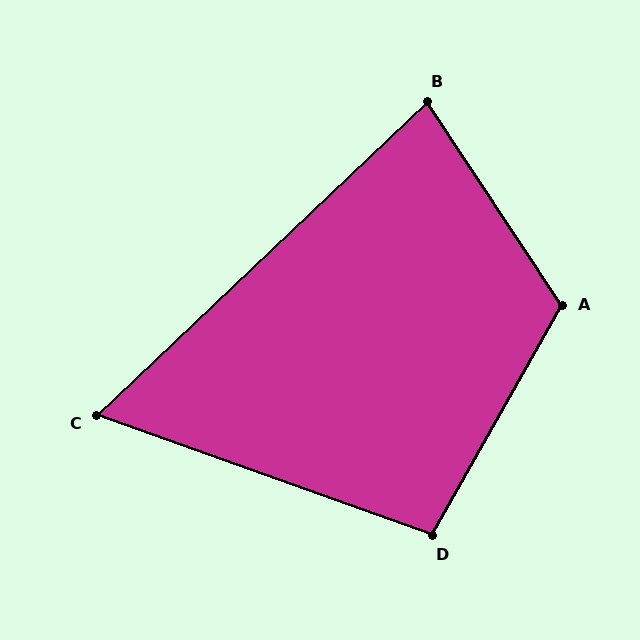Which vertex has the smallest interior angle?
C, at approximately 63 degrees.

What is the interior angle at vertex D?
Approximately 100 degrees (obtuse).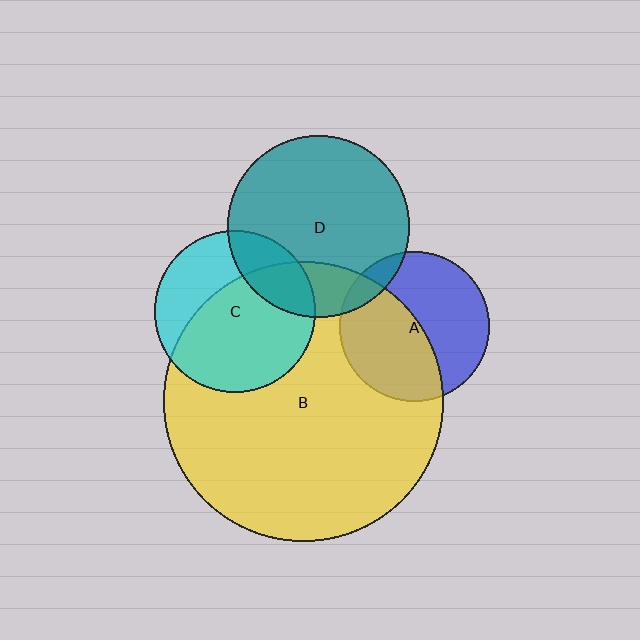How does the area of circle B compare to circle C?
Approximately 3.0 times.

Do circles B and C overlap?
Yes.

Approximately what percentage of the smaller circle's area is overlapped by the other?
Approximately 65%.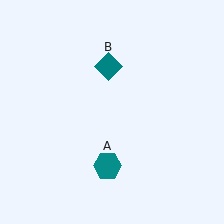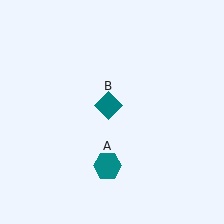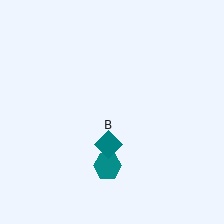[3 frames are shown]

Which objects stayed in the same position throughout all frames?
Teal hexagon (object A) remained stationary.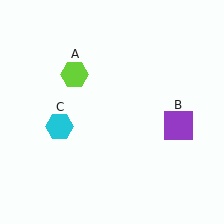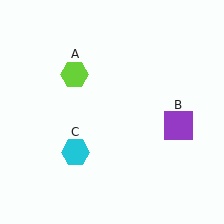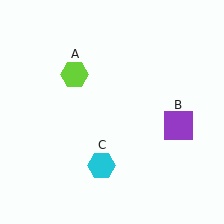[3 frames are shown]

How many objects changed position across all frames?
1 object changed position: cyan hexagon (object C).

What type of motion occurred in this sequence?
The cyan hexagon (object C) rotated counterclockwise around the center of the scene.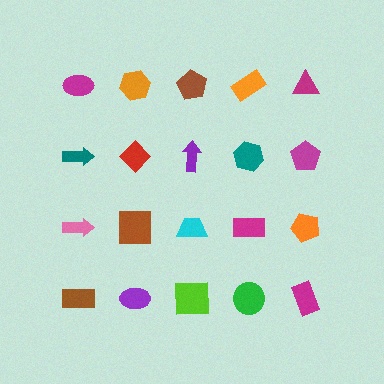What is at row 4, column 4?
A green circle.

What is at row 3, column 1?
A pink arrow.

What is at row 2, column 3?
A purple arrow.